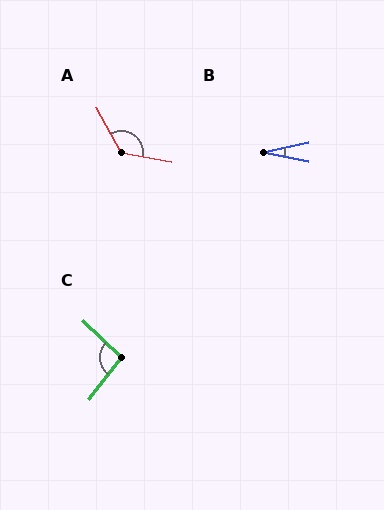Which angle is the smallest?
B, at approximately 23 degrees.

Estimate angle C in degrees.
Approximately 95 degrees.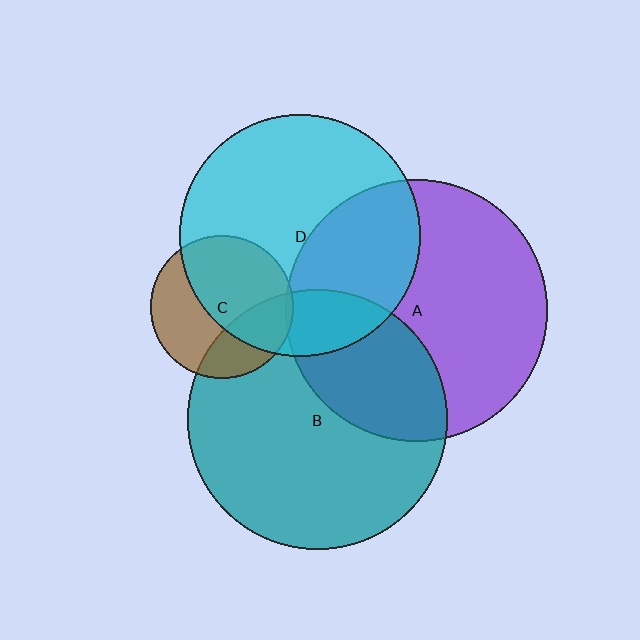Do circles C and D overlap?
Yes.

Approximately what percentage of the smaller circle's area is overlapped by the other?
Approximately 55%.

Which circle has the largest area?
Circle A (purple).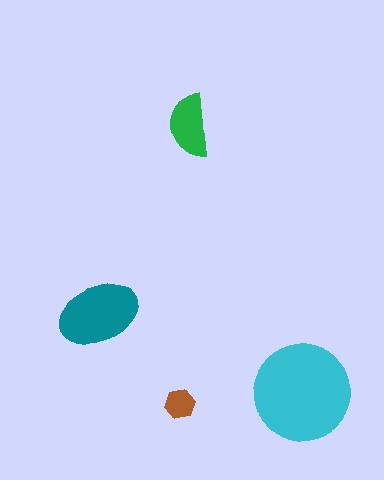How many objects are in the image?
There are 4 objects in the image.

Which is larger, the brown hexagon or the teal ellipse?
The teal ellipse.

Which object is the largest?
The cyan circle.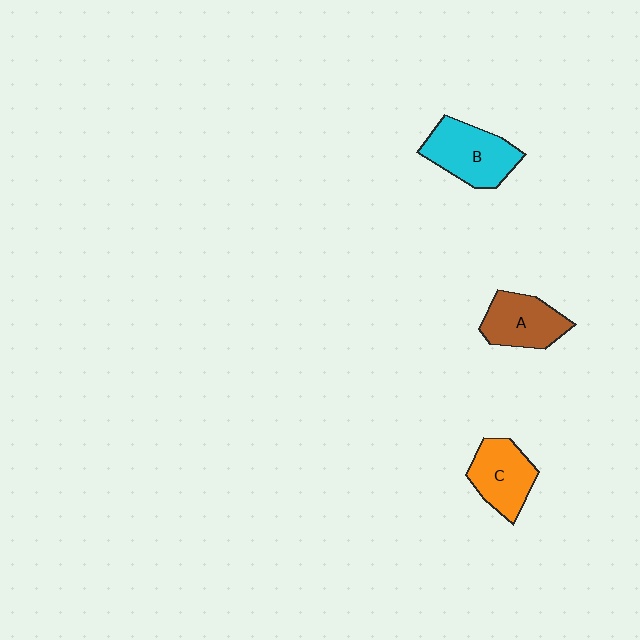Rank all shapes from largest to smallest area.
From largest to smallest: B (cyan), A (brown), C (orange).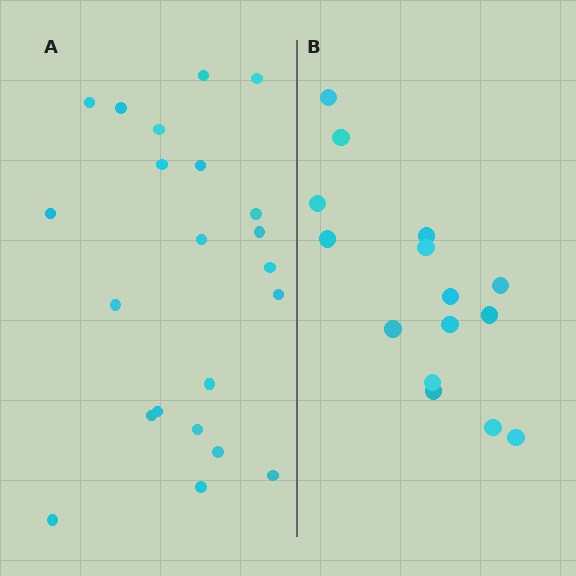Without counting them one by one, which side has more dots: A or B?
Region A (the left region) has more dots.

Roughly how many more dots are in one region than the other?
Region A has roughly 8 or so more dots than region B.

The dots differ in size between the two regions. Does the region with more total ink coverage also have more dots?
No. Region B has more total ink coverage because its dots are larger, but region A actually contains more individual dots. Total area can be misleading — the number of items is what matters here.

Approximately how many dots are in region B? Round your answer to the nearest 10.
About 20 dots. (The exact count is 15, which rounds to 20.)